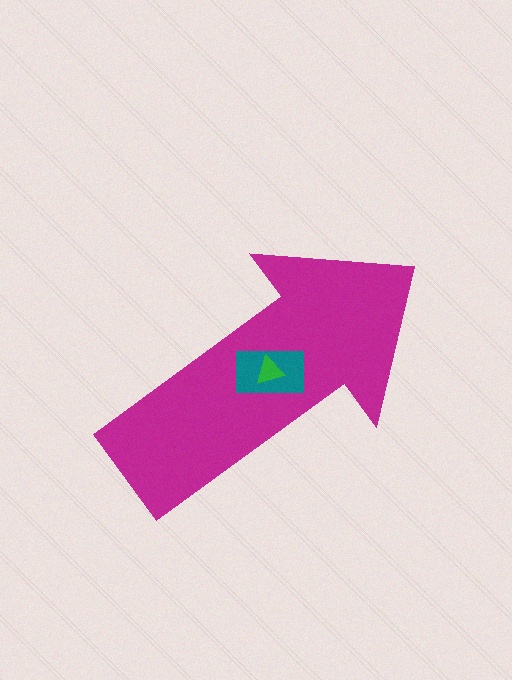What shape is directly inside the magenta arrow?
The teal rectangle.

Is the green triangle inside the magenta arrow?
Yes.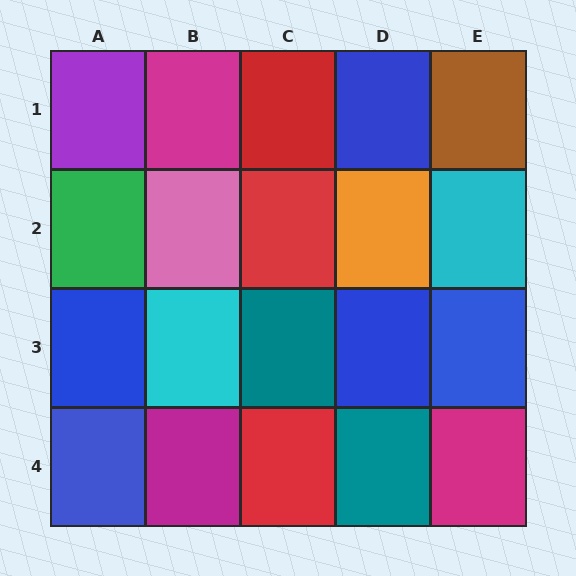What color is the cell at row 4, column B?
Magenta.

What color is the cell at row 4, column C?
Red.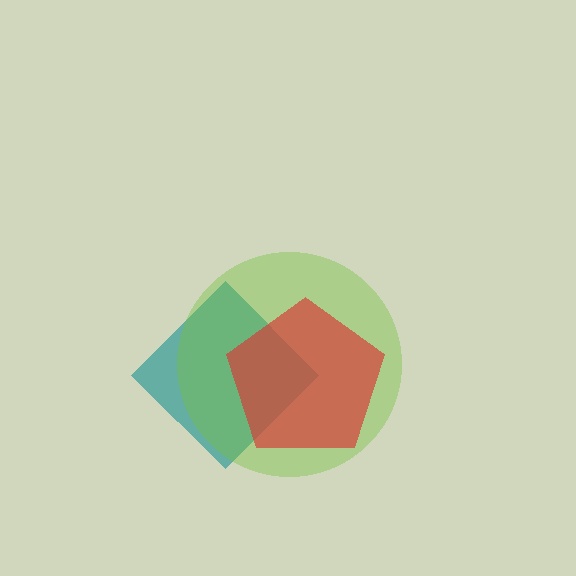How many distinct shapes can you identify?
There are 3 distinct shapes: a teal diamond, a lime circle, a red pentagon.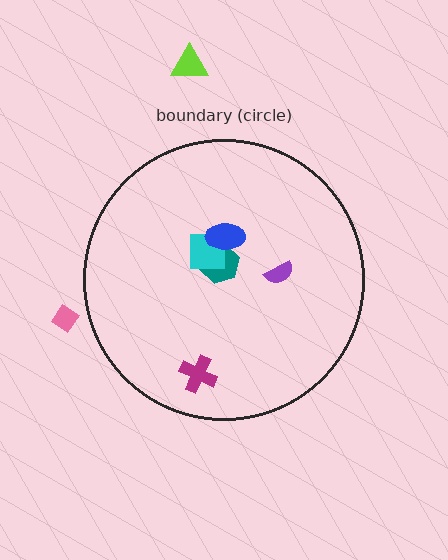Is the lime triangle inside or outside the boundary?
Outside.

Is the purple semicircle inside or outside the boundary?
Inside.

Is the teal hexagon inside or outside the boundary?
Inside.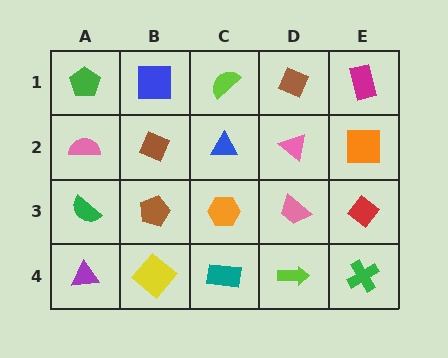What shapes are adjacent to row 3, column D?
A pink triangle (row 2, column D), a lime arrow (row 4, column D), an orange hexagon (row 3, column C), a red diamond (row 3, column E).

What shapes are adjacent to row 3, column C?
A blue triangle (row 2, column C), a teal rectangle (row 4, column C), a brown pentagon (row 3, column B), a pink trapezoid (row 3, column D).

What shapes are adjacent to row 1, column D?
A pink triangle (row 2, column D), a lime semicircle (row 1, column C), a magenta rectangle (row 1, column E).